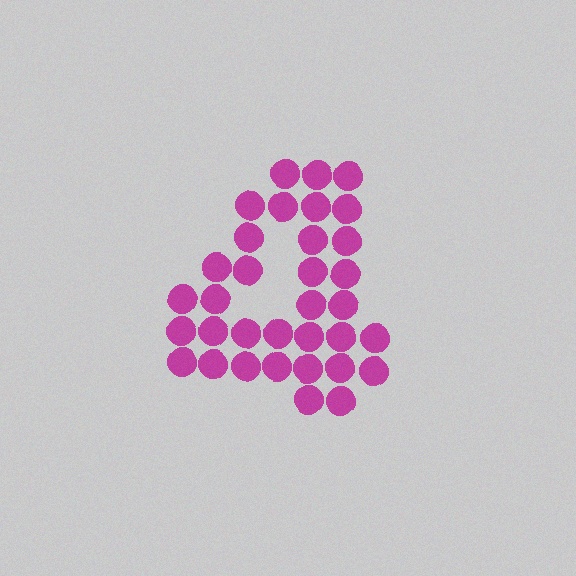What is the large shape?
The large shape is the digit 4.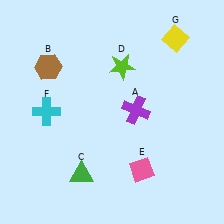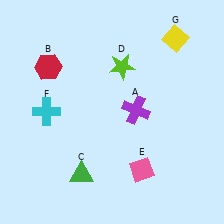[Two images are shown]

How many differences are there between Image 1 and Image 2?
There is 1 difference between the two images.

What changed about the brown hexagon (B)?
In Image 1, B is brown. In Image 2, it changed to red.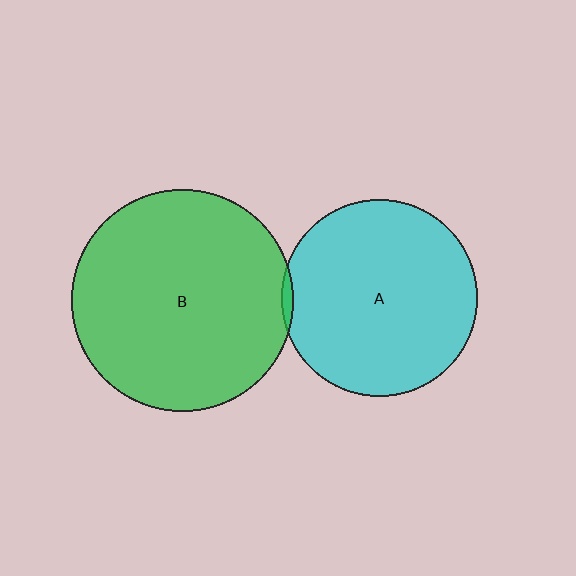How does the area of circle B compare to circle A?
Approximately 1.3 times.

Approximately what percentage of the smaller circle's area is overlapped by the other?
Approximately 5%.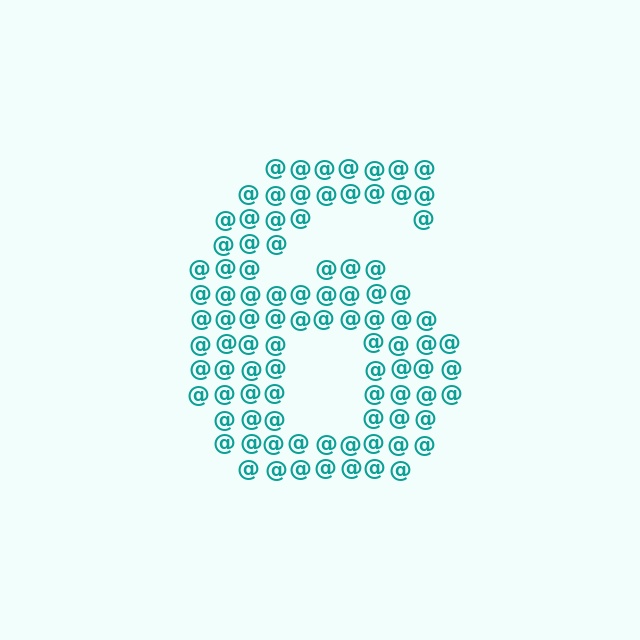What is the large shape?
The large shape is the digit 6.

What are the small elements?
The small elements are at signs.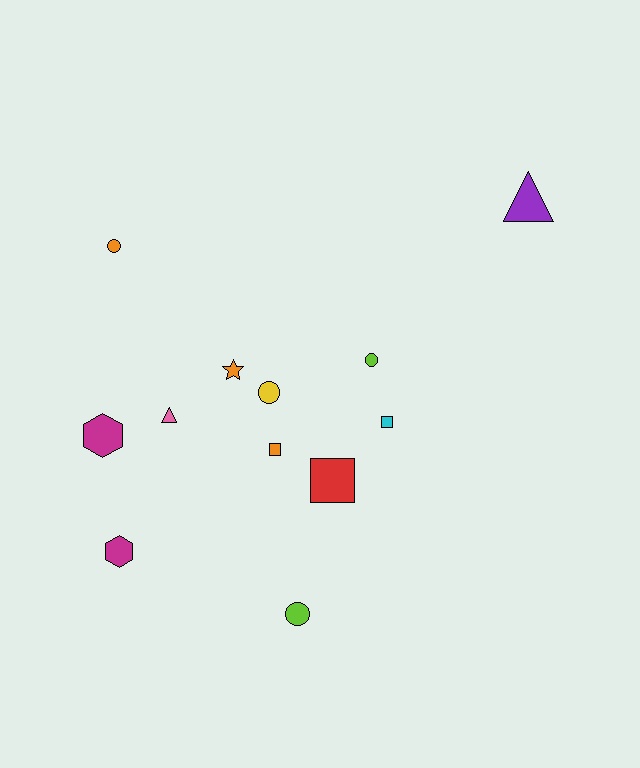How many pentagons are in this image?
There are no pentagons.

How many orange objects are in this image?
There are 3 orange objects.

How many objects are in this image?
There are 12 objects.